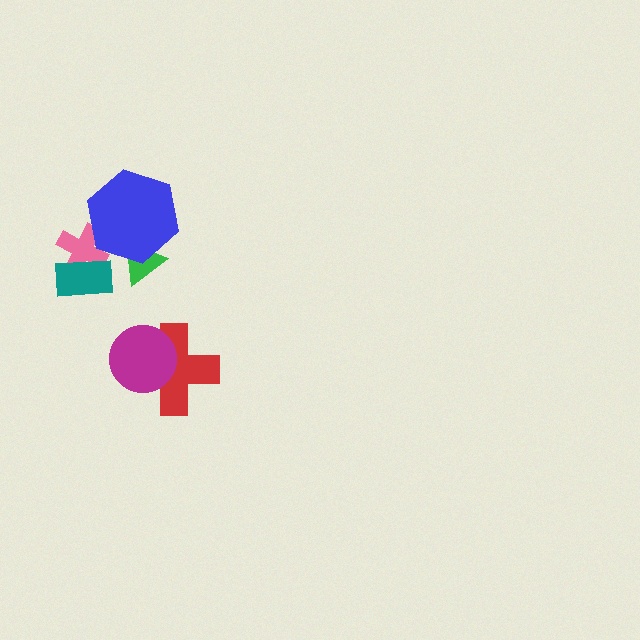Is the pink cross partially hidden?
Yes, it is partially covered by another shape.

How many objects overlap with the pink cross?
2 objects overlap with the pink cross.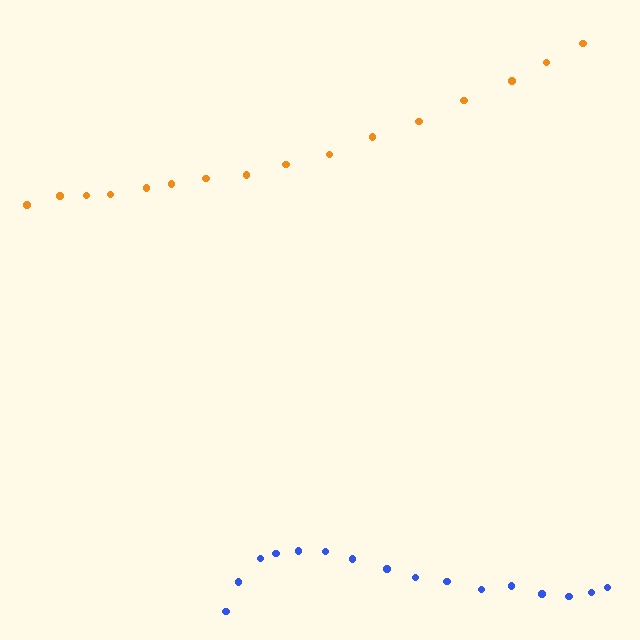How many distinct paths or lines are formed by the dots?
There are 2 distinct paths.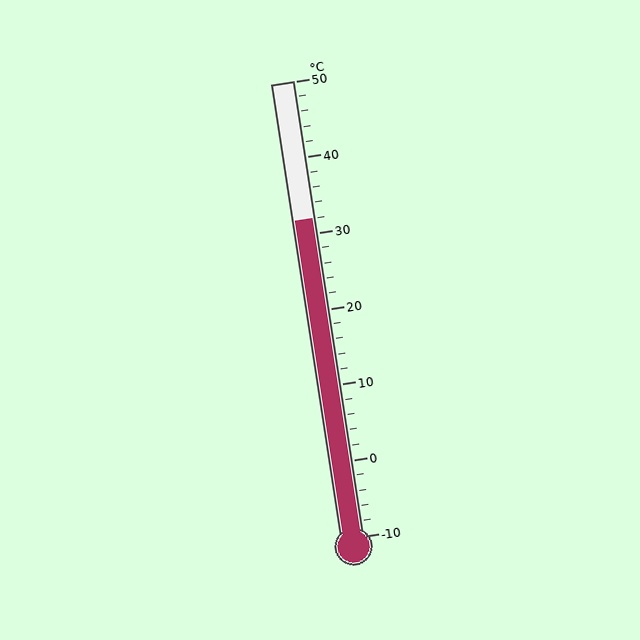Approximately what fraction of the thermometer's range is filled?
The thermometer is filled to approximately 70% of its range.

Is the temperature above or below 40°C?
The temperature is below 40°C.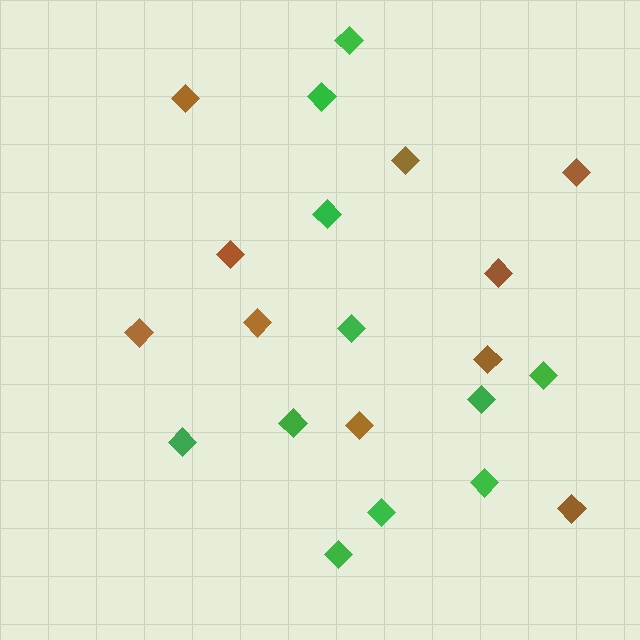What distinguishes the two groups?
There are 2 groups: one group of green diamonds (11) and one group of brown diamonds (10).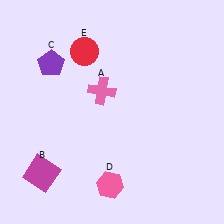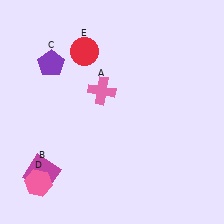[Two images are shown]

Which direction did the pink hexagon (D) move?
The pink hexagon (D) moved left.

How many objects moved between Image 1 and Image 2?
1 object moved between the two images.